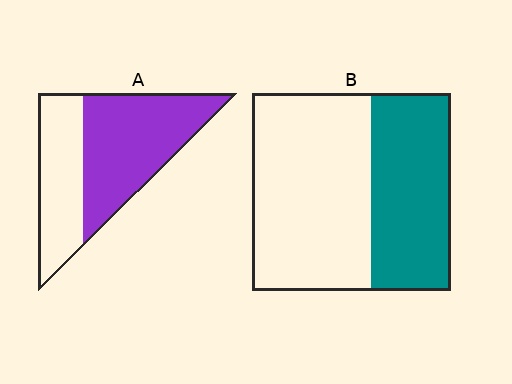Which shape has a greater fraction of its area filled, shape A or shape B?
Shape A.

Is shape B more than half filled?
No.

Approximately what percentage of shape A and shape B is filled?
A is approximately 60% and B is approximately 40%.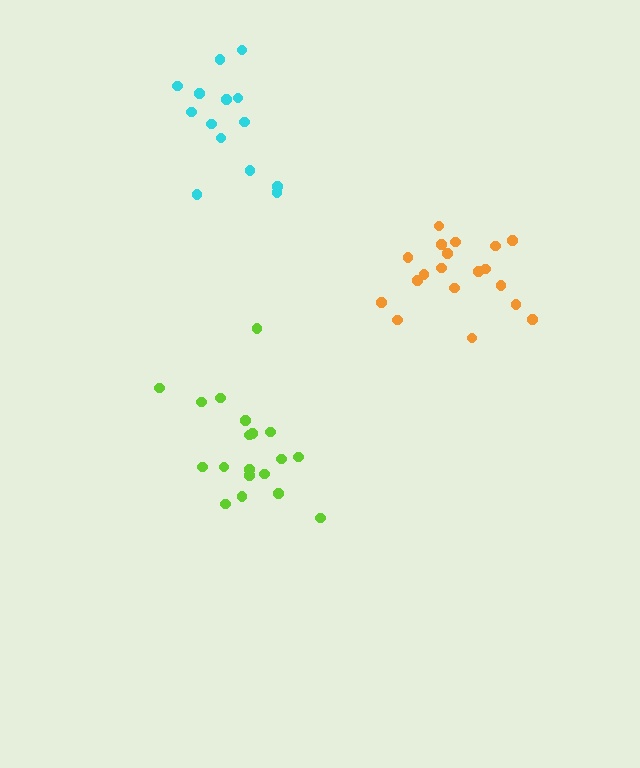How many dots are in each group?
Group 1: 19 dots, Group 2: 19 dots, Group 3: 14 dots (52 total).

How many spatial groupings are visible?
There are 3 spatial groupings.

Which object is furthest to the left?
The cyan cluster is leftmost.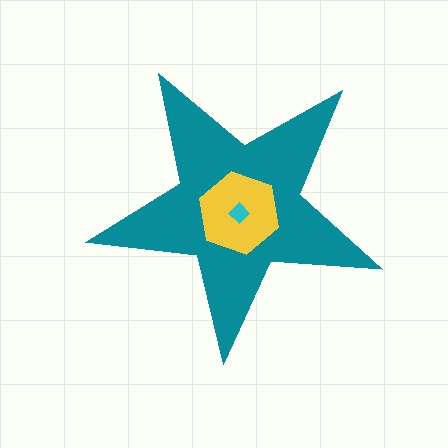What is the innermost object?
The cyan diamond.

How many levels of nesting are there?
3.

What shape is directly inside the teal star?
The yellow hexagon.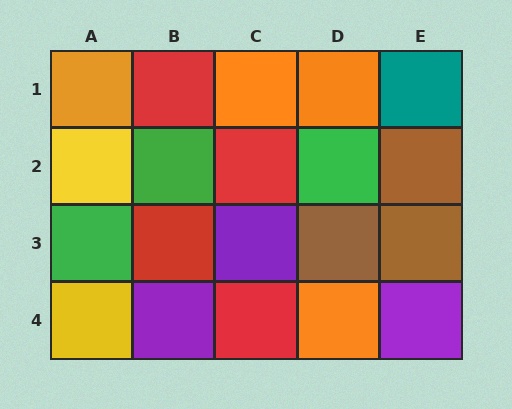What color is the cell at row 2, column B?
Green.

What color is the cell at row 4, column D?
Orange.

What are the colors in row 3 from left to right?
Green, red, purple, brown, brown.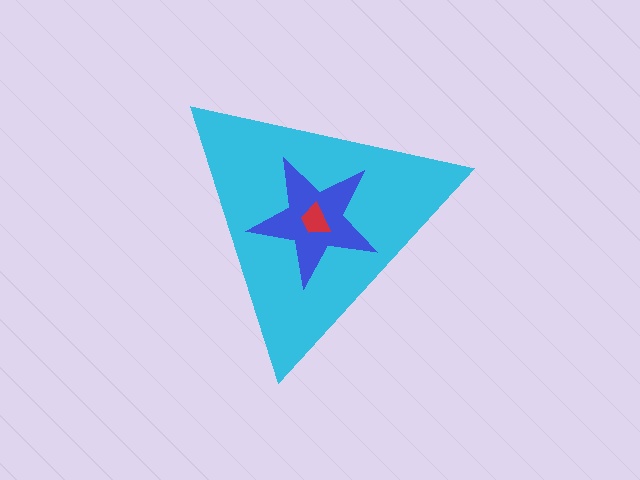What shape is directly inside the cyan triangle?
The blue star.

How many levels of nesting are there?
3.